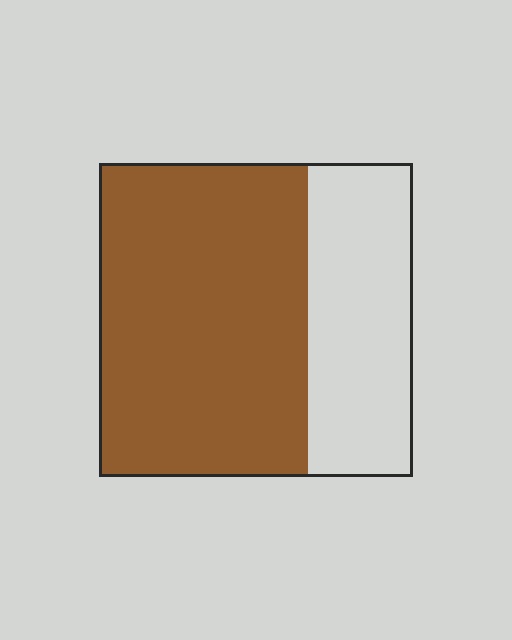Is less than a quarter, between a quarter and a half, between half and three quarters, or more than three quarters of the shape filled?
Between half and three quarters.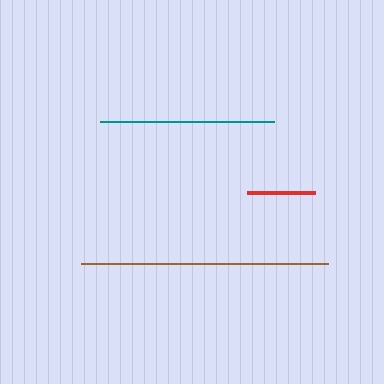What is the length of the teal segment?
The teal segment is approximately 174 pixels long.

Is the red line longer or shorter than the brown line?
The brown line is longer than the red line.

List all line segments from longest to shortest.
From longest to shortest: brown, teal, red.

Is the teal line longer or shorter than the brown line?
The brown line is longer than the teal line.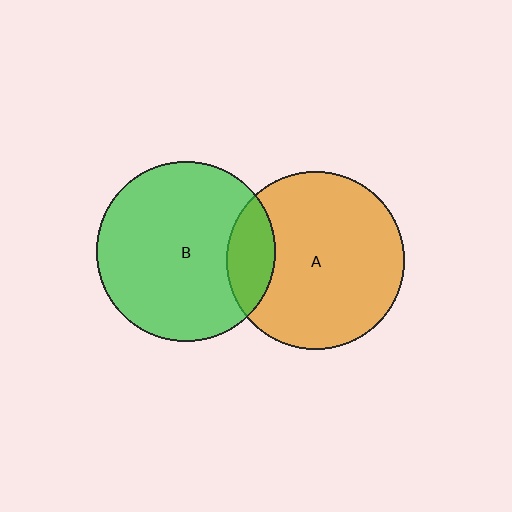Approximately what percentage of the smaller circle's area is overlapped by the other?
Approximately 15%.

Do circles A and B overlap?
Yes.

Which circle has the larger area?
Circle B (green).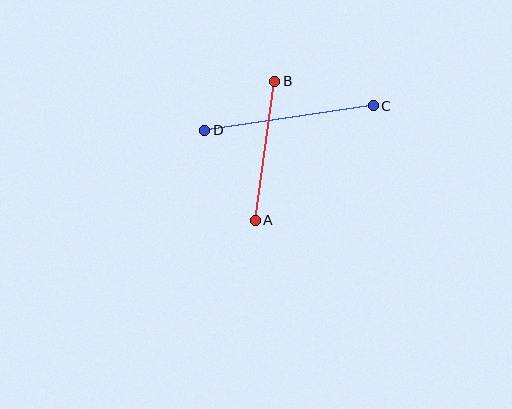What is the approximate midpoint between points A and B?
The midpoint is at approximately (265, 151) pixels.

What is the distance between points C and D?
The distance is approximately 171 pixels.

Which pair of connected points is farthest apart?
Points C and D are farthest apart.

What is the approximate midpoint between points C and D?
The midpoint is at approximately (289, 118) pixels.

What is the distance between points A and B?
The distance is approximately 140 pixels.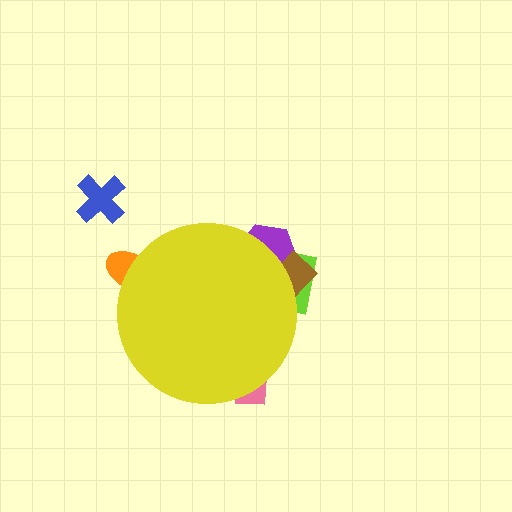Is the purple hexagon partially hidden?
Yes, the purple hexagon is partially hidden behind the yellow circle.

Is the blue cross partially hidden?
No, the blue cross is fully visible.